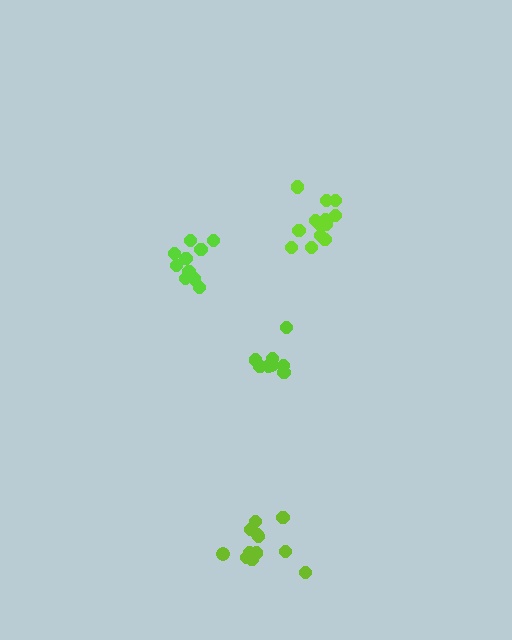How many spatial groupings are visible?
There are 4 spatial groupings.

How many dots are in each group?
Group 1: 13 dots, Group 2: 10 dots, Group 3: 8 dots, Group 4: 12 dots (43 total).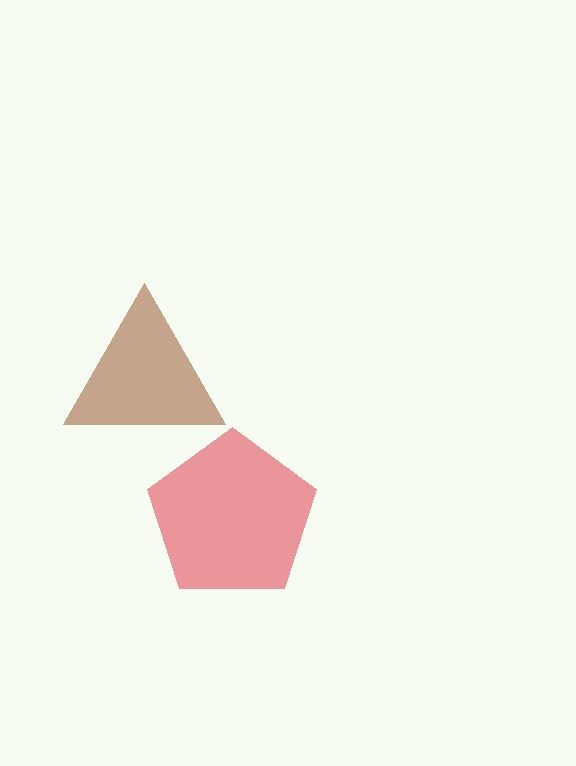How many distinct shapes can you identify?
There are 2 distinct shapes: a brown triangle, a red pentagon.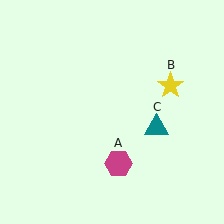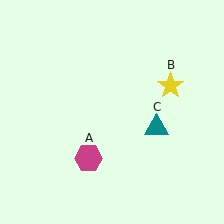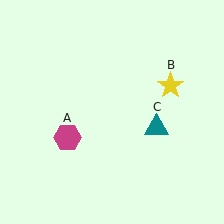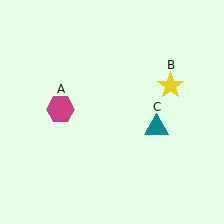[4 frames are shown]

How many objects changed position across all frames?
1 object changed position: magenta hexagon (object A).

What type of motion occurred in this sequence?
The magenta hexagon (object A) rotated clockwise around the center of the scene.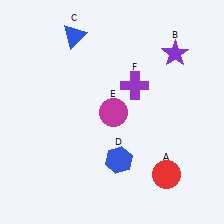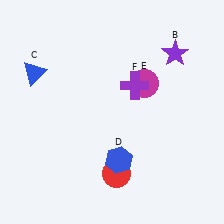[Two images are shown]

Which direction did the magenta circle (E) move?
The magenta circle (E) moved right.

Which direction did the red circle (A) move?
The red circle (A) moved left.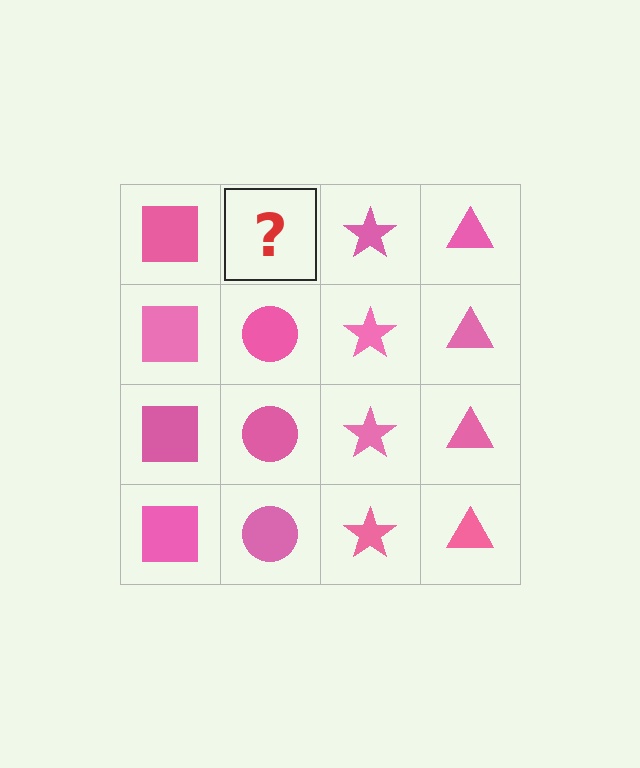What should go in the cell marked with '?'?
The missing cell should contain a pink circle.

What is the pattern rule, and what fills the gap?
The rule is that each column has a consistent shape. The gap should be filled with a pink circle.